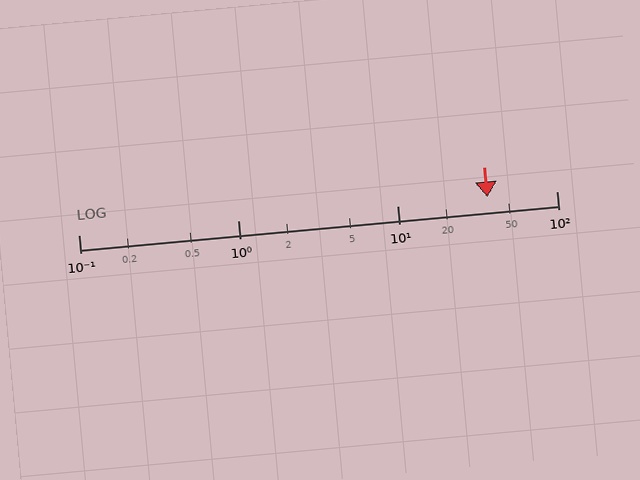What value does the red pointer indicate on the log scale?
The pointer indicates approximately 37.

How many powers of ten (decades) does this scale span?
The scale spans 3 decades, from 0.1 to 100.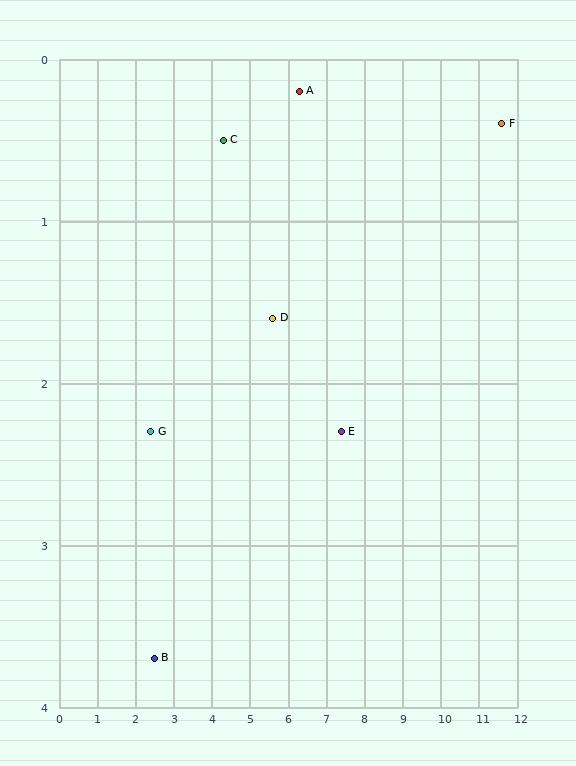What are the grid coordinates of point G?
Point G is at approximately (2.4, 2.3).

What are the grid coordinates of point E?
Point E is at approximately (7.4, 2.3).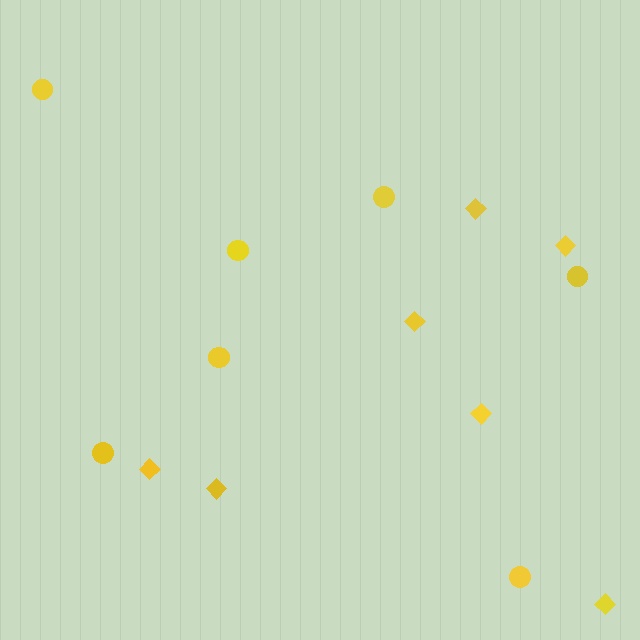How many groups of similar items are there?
There are 2 groups: one group of diamonds (7) and one group of circles (7).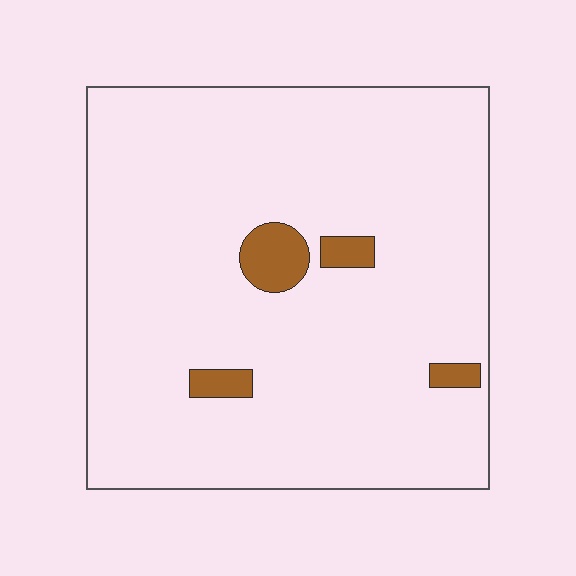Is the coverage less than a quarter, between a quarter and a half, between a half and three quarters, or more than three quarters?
Less than a quarter.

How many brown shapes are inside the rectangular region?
4.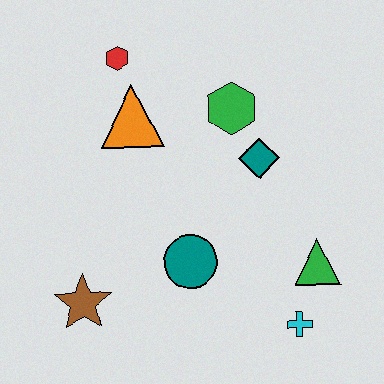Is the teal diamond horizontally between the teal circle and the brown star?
No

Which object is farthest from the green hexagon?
The brown star is farthest from the green hexagon.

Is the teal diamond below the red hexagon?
Yes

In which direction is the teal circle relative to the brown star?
The teal circle is to the right of the brown star.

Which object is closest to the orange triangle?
The red hexagon is closest to the orange triangle.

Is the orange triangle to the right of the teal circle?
No